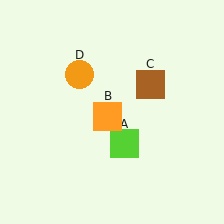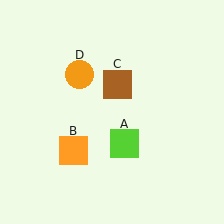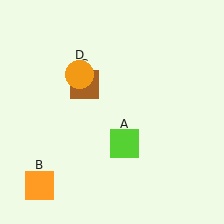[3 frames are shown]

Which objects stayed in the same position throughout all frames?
Lime square (object A) and orange circle (object D) remained stationary.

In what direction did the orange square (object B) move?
The orange square (object B) moved down and to the left.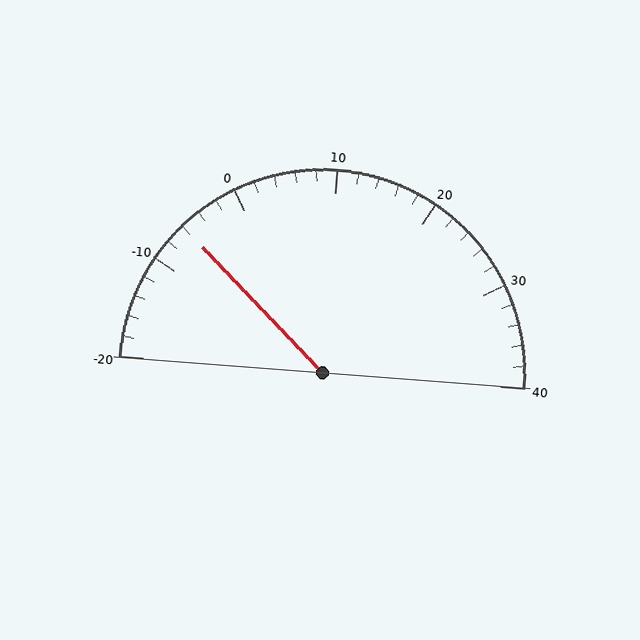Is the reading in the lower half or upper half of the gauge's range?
The reading is in the lower half of the range (-20 to 40).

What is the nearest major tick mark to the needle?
The nearest major tick mark is -10.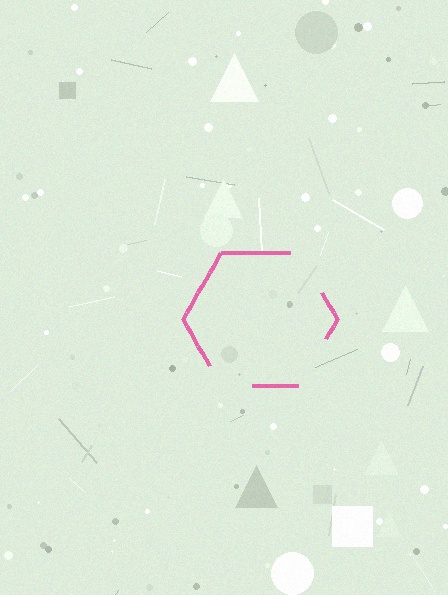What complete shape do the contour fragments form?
The contour fragments form a hexagon.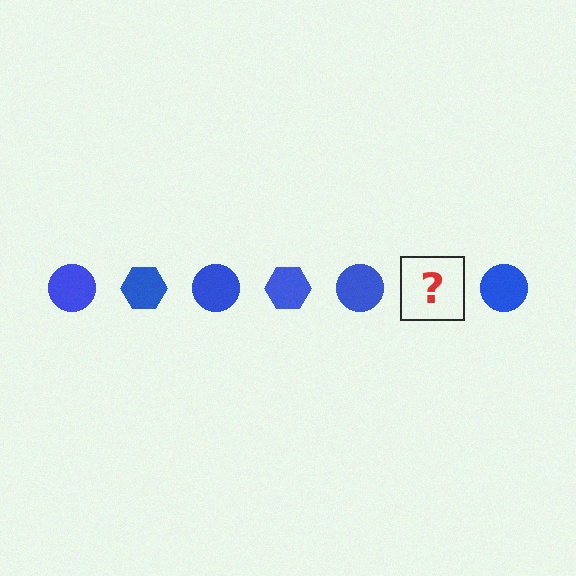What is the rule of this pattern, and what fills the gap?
The rule is that the pattern cycles through circle, hexagon shapes in blue. The gap should be filled with a blue hexagon.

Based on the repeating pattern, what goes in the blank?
The blank should be a blue hexagon.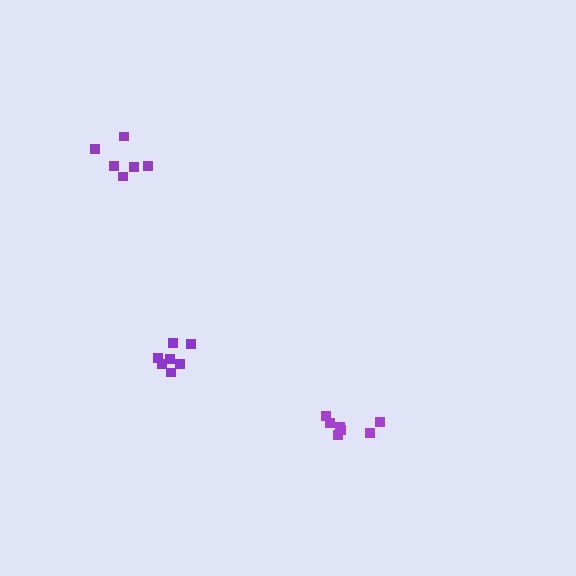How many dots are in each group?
Group 1: 7 dots, Group 2: 7 dots, Group 3: 6 dots (20 total).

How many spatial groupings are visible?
There are 3 spatial groupings.